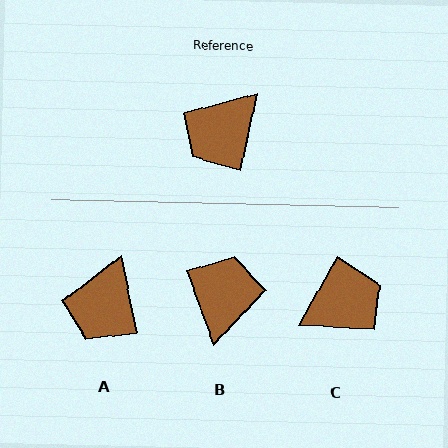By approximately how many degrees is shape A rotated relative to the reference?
Approximately 22 degrees counter-clockwise.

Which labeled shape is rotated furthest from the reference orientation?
C, about 162 degrees away.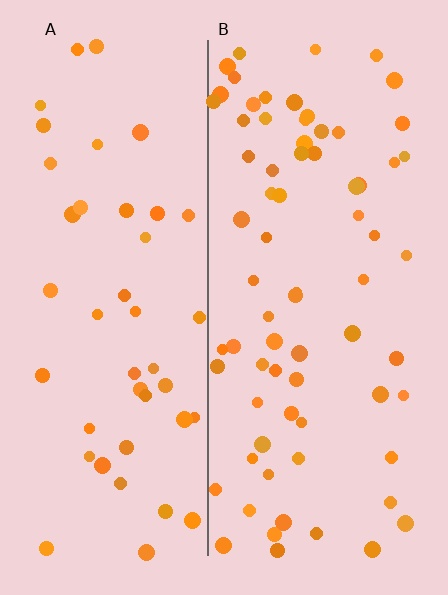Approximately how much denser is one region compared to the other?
Approximately 1.6× — region B over region A.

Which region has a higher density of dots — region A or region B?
B (the right).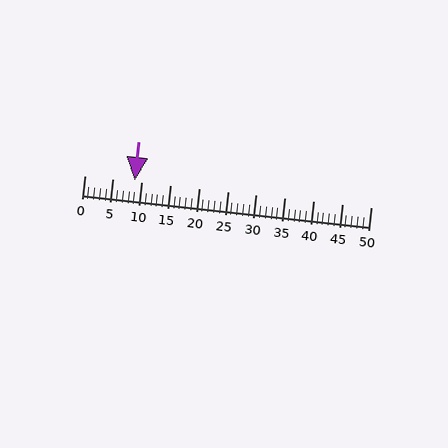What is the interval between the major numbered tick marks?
The major tick marks are spaced 5 units apart.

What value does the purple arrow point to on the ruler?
The purple arrow points to approximately 9.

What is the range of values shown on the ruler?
The ruler shows values from 0 to 50.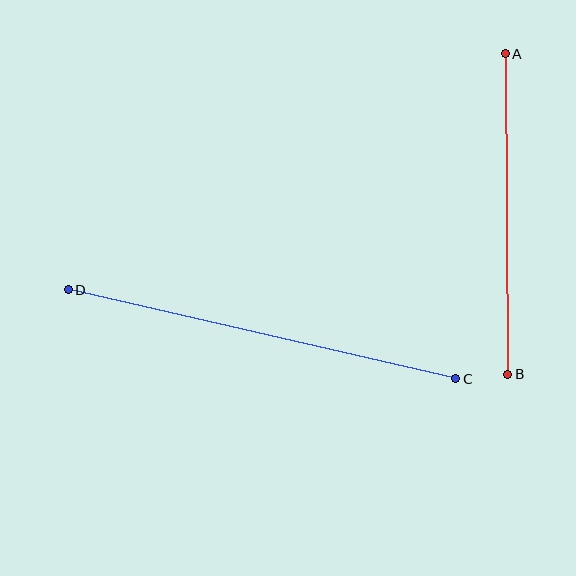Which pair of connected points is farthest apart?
Points C and D are farthest apart.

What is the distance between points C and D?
The distance is approximately 398 pixels.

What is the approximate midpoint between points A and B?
The midpoint is at approximately (506, 214) pixels.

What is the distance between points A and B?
The distance is approximately 320 pixels.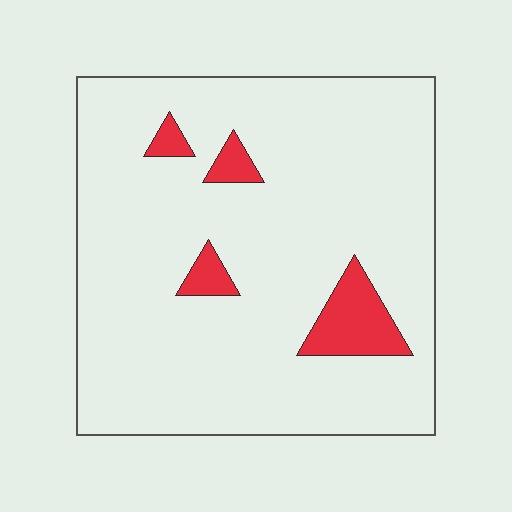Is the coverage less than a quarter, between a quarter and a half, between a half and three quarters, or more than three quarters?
Less than a quarter.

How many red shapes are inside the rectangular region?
4.